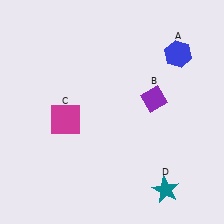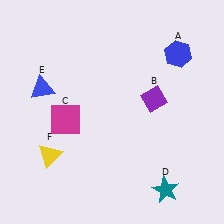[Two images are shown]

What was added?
A blue triangle (E), a yellow triangle (F) were added in Image 2.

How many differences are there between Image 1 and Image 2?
There are 2 differences between the two images.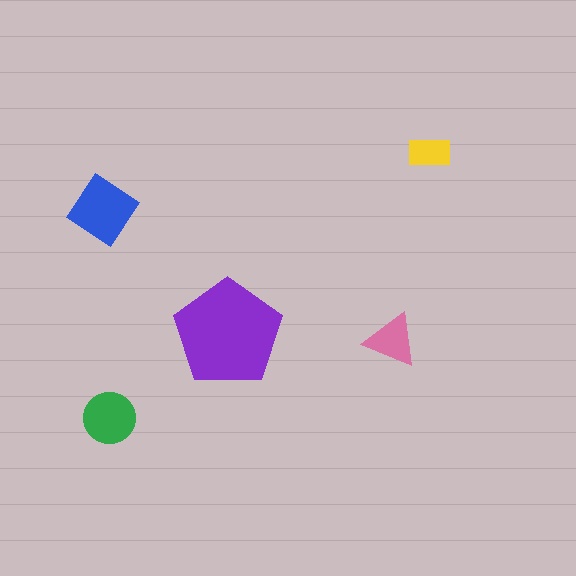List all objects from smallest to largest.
The yellow rectangle, the pink triangle, the green circle, the blue diamond, the purple pentagon.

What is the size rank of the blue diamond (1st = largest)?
2nd.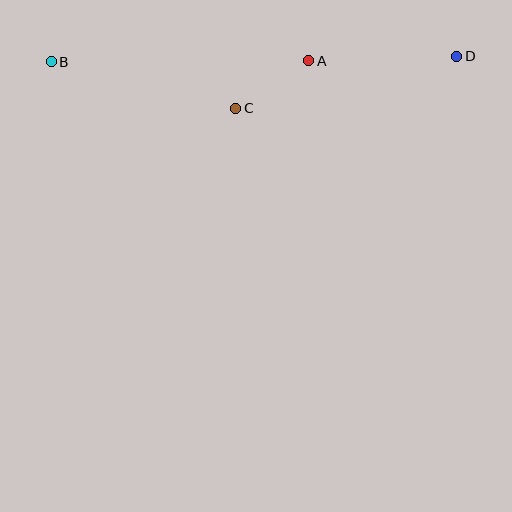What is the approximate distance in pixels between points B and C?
The distance between B and C is approximately 190 pixels.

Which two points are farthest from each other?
Points B and D are farthest from each other.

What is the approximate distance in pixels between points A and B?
The distance between A and B is approximately 258 pixels.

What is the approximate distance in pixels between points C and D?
The distance between C and D is approximately 227 pixels.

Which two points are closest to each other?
Points A and C are closest to each other.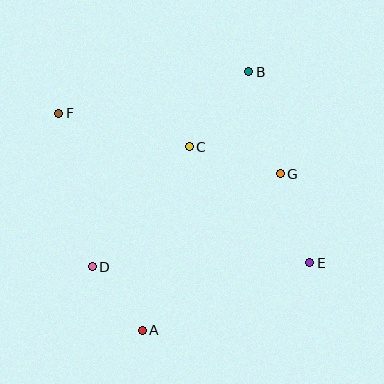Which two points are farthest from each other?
Points E and F are farthest from each other.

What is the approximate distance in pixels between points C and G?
The distance between C and G is approximately 95 pixels.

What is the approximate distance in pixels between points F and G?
The distance between F and G is approximately 230 pixels.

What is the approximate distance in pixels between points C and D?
The distance between C and D is approximately 154 pixels.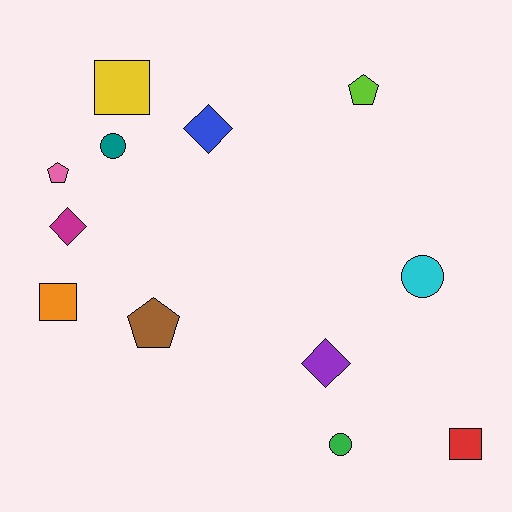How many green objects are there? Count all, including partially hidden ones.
There is 1 green object.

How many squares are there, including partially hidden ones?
There are 3 squares.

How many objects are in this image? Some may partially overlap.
There are 12 objects.